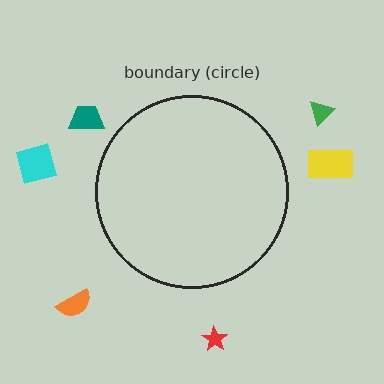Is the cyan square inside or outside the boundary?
Outside.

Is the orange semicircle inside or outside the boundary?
Outside.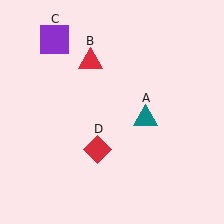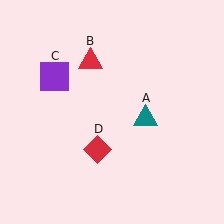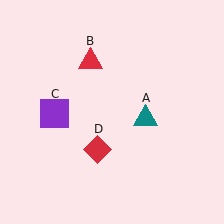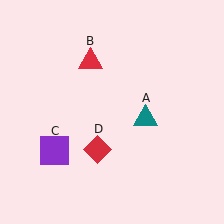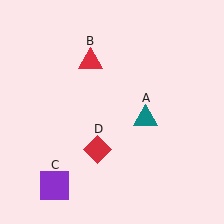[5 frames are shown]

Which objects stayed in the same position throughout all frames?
Teal triangle (object A) and red triangle (object B) and red diamond (object D) remained stationary.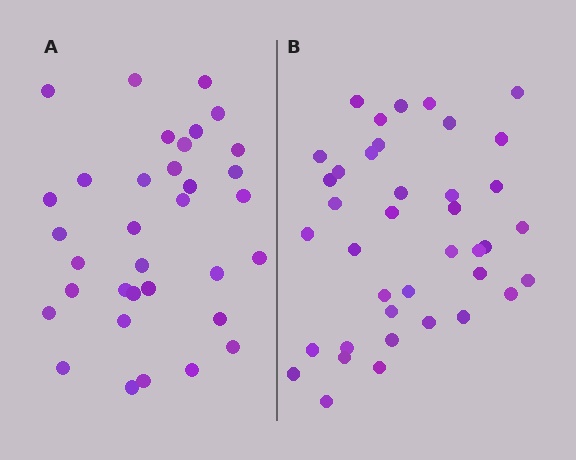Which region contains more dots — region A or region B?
Region B (the right region) has more dots.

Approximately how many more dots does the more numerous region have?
Region B has about 5 more dots than region A.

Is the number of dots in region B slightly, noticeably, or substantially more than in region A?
Region B has only slightly more — the two regions are fairly close. The ratio is roughly 1.1 to 1.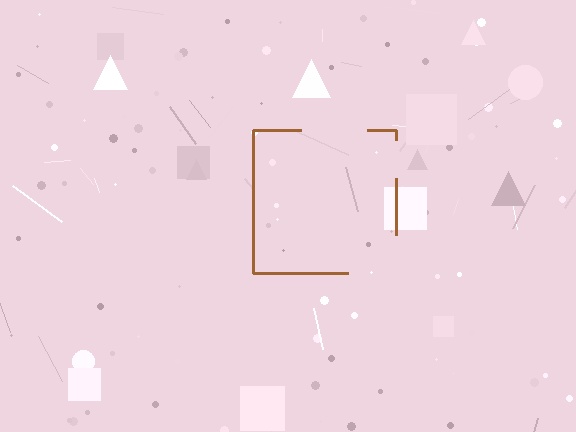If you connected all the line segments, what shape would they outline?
They would outline a square.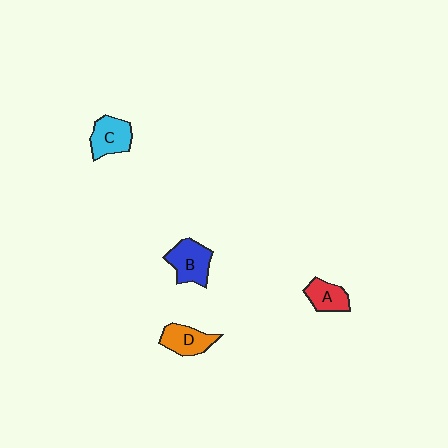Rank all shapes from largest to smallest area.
From largest to smallest: B (blue), C (cyan), D (orange), A (red).